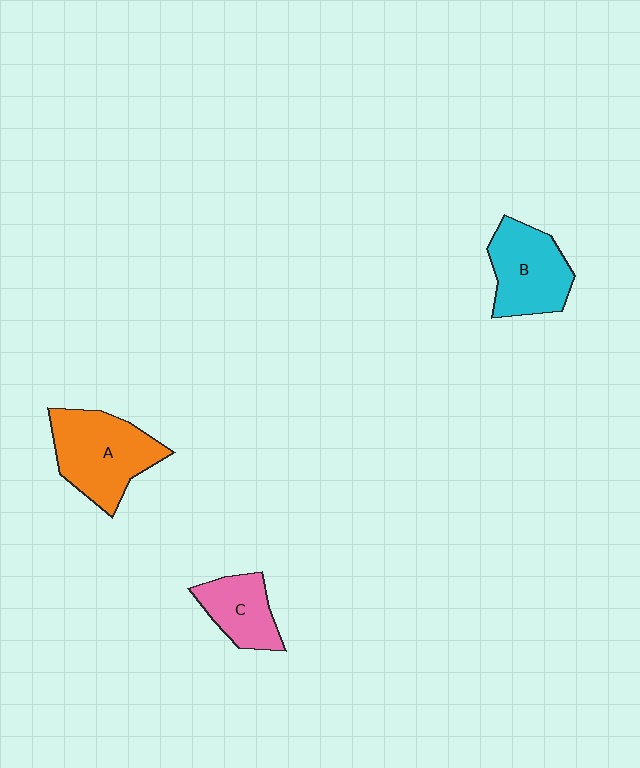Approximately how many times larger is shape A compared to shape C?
Approximately 1.7 times.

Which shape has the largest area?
Shape A (orange).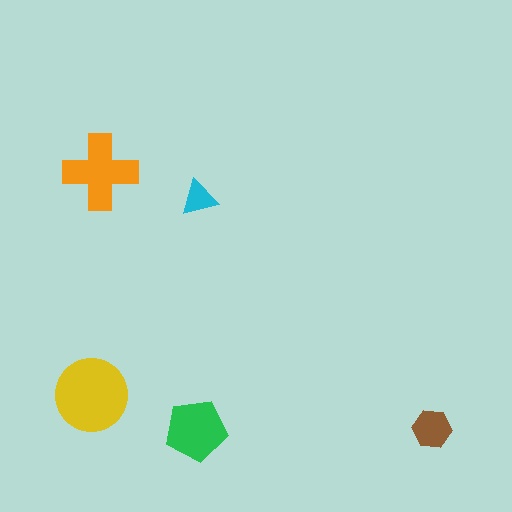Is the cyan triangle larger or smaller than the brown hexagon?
Smaller.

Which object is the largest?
The yellow circle.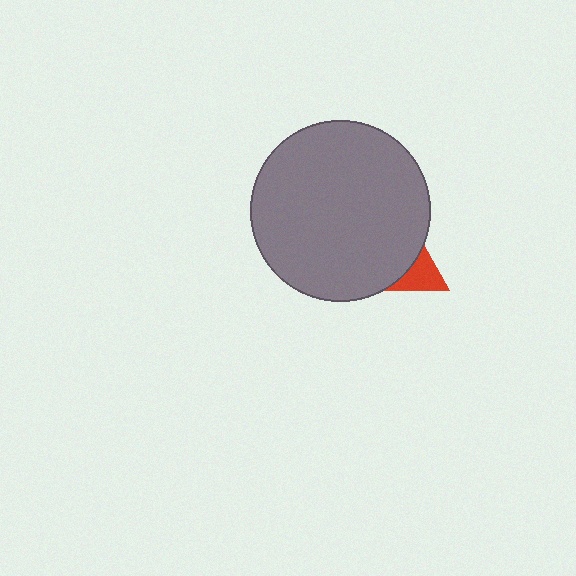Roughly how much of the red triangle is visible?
A small part of it is visible (roughly 31%).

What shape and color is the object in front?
The object in front is a gray circle.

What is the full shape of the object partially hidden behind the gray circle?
The partially hidden object is a red triangle.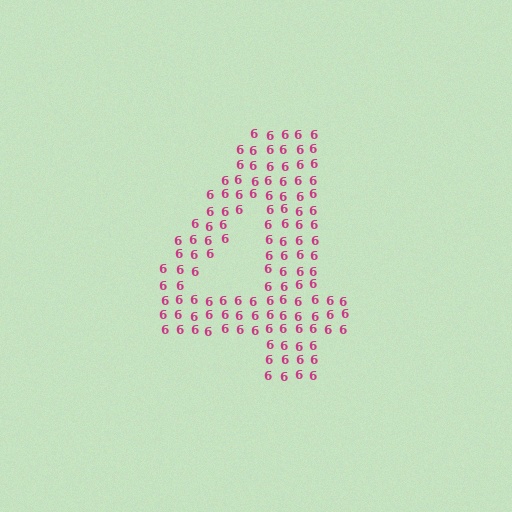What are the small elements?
The small elements are digit 6's.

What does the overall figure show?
The overall figure shows the digit 4.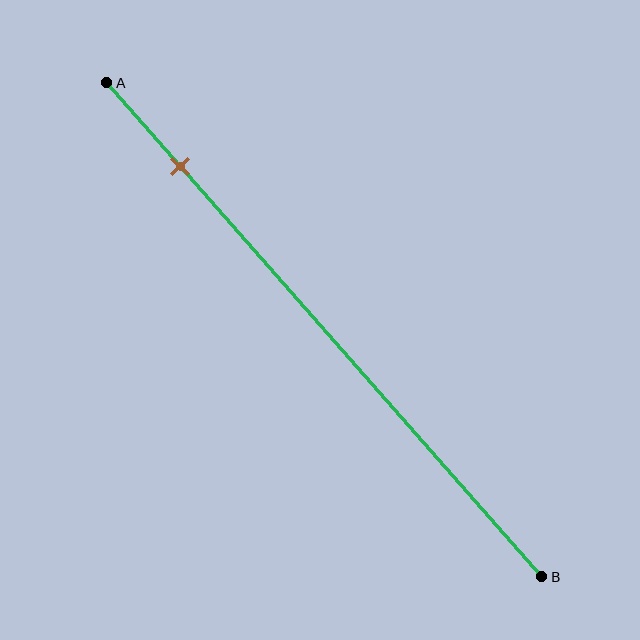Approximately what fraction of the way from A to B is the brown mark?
The brown mark is approximately 15% of the way from A to B.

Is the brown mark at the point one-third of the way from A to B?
No, the mark is at about 15% from A, not at the 33% one-third point.